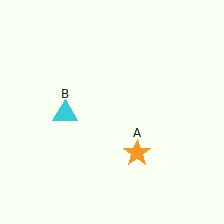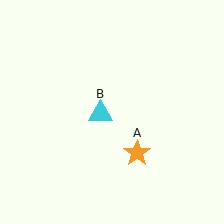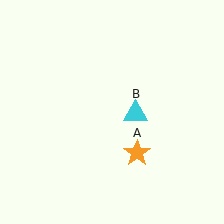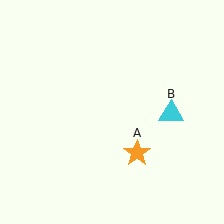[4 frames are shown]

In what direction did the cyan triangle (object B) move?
The cyan triangle (object B) moved right.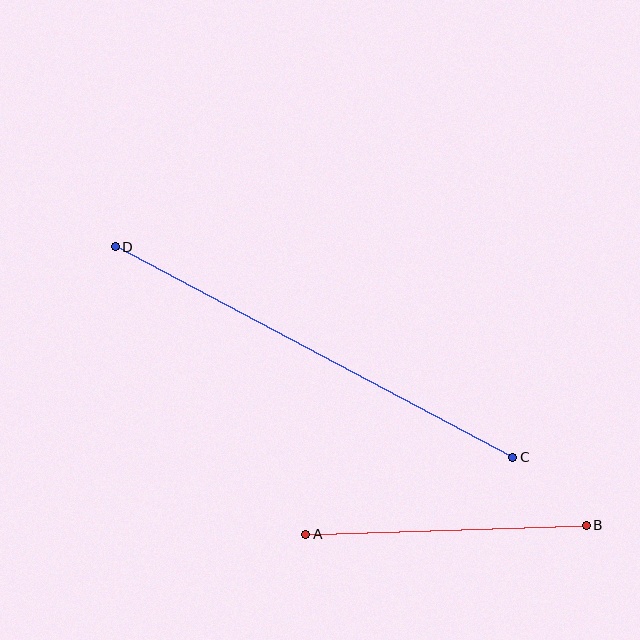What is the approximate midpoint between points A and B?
The midpoint is at approximately (446, 530) pixels.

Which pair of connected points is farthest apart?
Points C and D are farthest apart.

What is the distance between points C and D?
The distance is approximately 450 pixels.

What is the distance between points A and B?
The distance is approximately 281 pixels.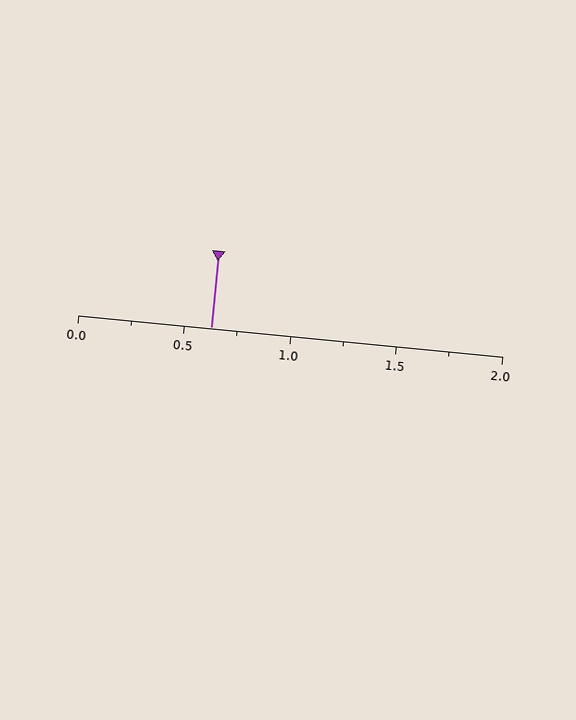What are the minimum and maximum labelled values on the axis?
The axis runs from 0.0 to 2.0.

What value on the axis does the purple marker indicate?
The marker indicates approximately 0.62.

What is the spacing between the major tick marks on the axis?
The major ticks are spaced 0.5 apart.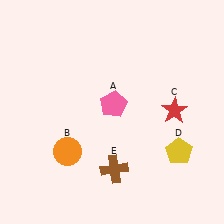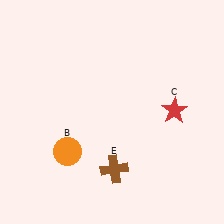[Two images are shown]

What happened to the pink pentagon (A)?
The pink pentagon (A) was removed in Image 2. It was in the top-right area of Image 1.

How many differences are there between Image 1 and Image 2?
There are 2 differences between the two images.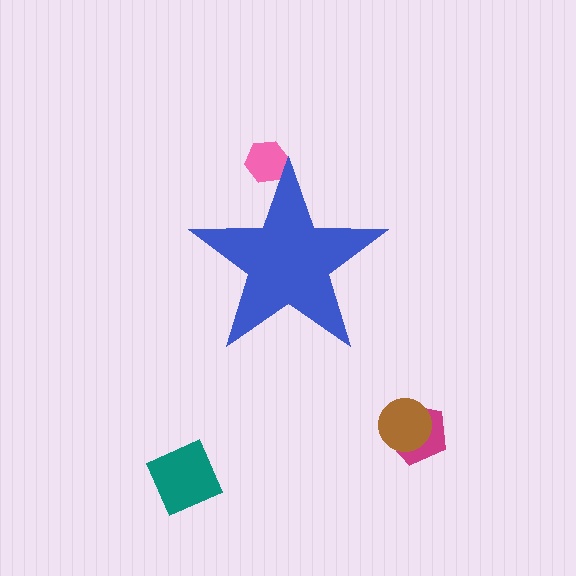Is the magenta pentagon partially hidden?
No, the magenta pentagon is fully visible.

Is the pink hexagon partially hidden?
Yes, the pink hexagon is partially hidden behind the blue star.